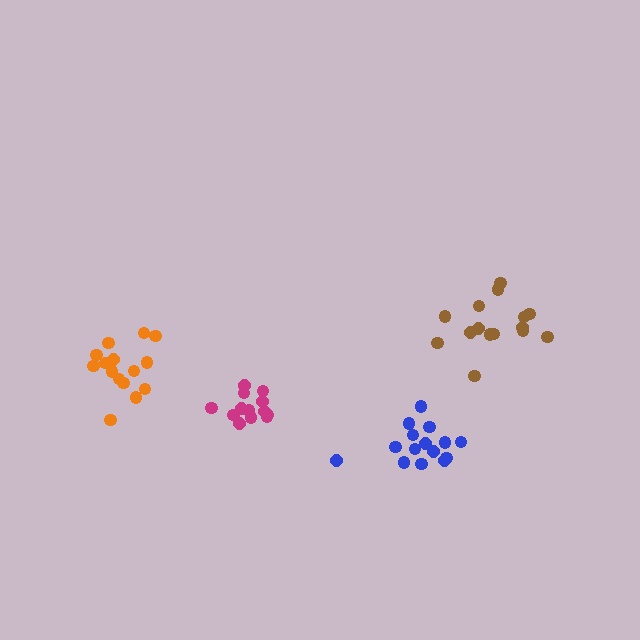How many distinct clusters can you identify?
There are 4 distinct clusters.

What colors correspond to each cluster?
The clusters are colored: magenta, brown, blue, orange.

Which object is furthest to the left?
The orange cluster is leftmost.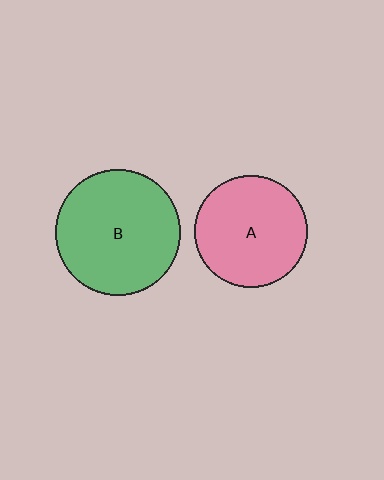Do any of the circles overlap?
No, none of the circles overlap.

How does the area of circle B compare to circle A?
Approximately 1.2 times.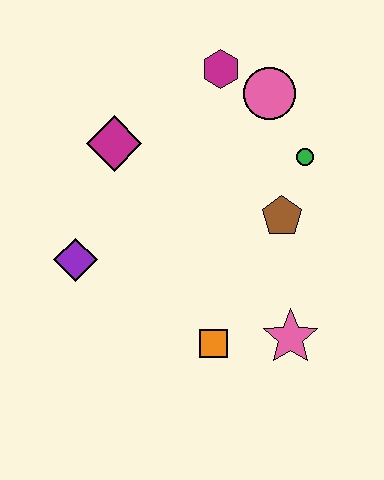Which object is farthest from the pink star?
The magenta hexagon is farthest from the pink star.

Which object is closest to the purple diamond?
The magenta diamond is closest to the purple diamond.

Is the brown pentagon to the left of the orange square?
No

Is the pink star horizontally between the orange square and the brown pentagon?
No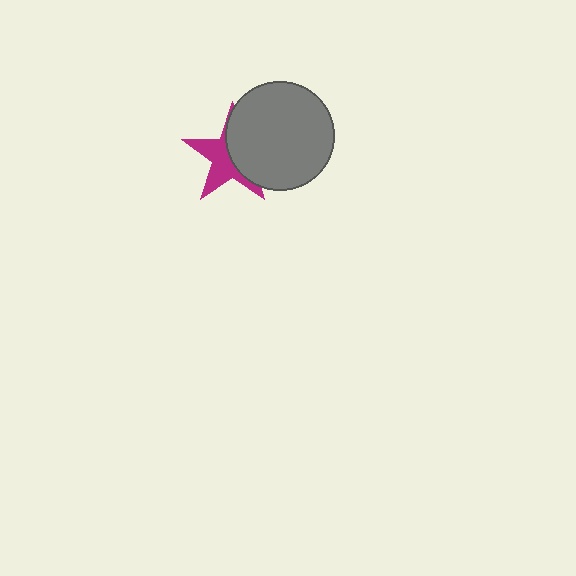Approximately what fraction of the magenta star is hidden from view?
Roughly 51% of the magenta star is hidden behind the gray circle.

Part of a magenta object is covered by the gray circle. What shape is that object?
It is a star.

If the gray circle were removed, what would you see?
You would see the complete magenta star.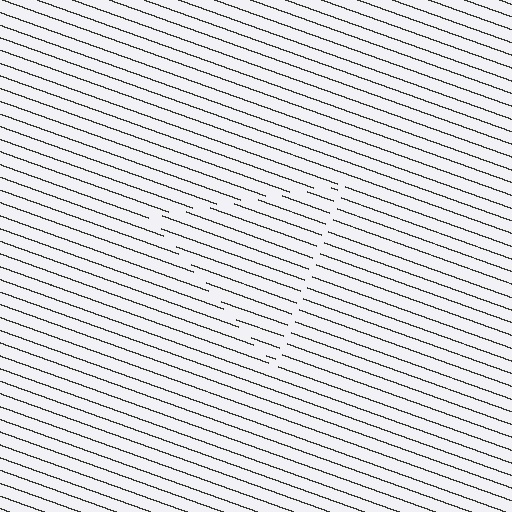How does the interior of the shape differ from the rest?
The interior of the shape contains the same grating, shifted by half a period — the contour is defined by the phase discontinuity where line-ends from the inner and outer gratings abut.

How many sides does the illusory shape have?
3 sides — the line-ends trace a triangle.